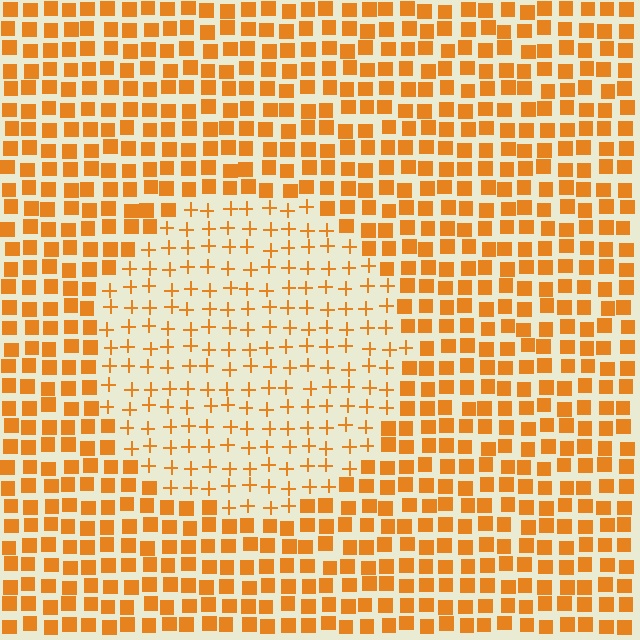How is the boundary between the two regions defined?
The boundary is defined by a change in element shape: plus signs inside vs. squares outside. All elements share the same color and spacing.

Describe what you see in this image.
The image is filled with small orange elements arranged in a uniform grid. A circle-shaped region contains plus signs, while the surrounding area contains squares. The boundary is defined purely by the change in element shape.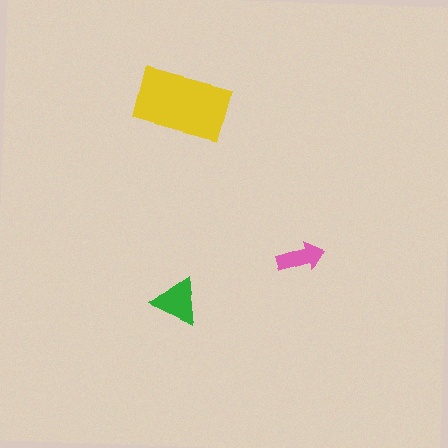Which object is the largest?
The yellow rectangle.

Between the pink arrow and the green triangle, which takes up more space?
The green triangle.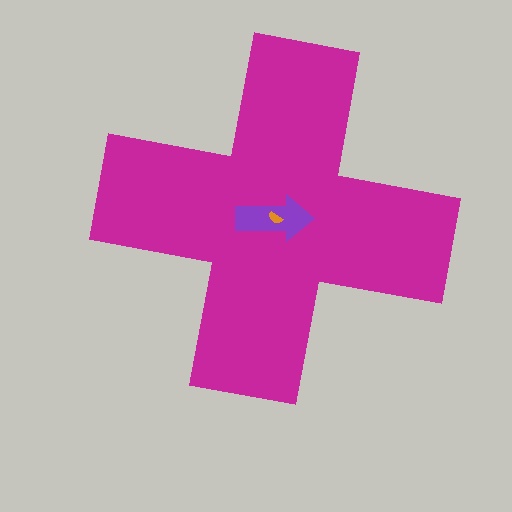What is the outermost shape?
The magenta cross.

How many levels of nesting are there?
3.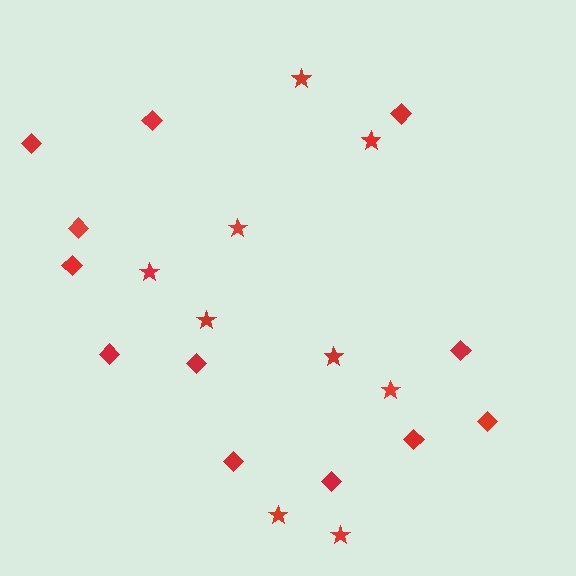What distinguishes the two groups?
There are 2 groups: one group of stars (9) and one group of diamonds (12).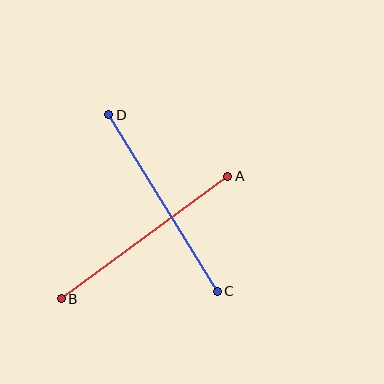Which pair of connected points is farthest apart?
Points C and D are farthest apart.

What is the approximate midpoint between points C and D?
The midpoint is at approximately (163, 203) pixels.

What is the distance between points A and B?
The distance is approximately 207 pixels.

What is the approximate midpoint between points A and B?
The midpoint is at approximately (145, 237) pixels.